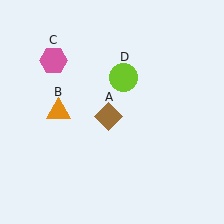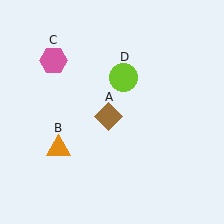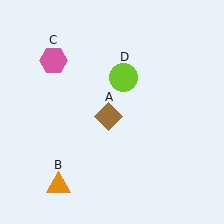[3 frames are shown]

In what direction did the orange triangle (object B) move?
The orange triangle (object B) moved down.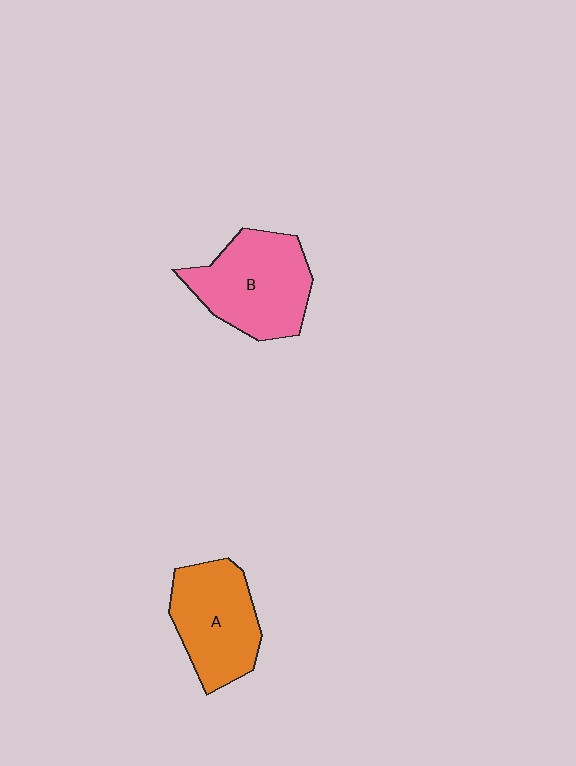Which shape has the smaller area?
Shape A (orange).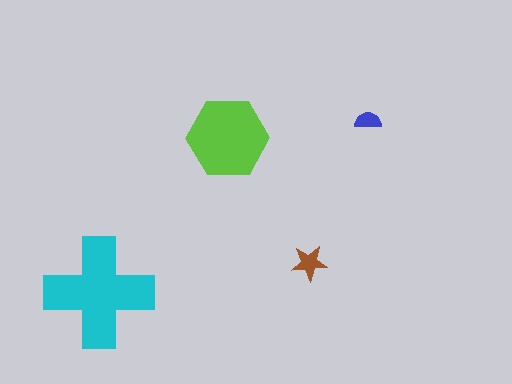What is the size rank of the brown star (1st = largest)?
3rd.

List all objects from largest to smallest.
The cyan cross, the lime hexagon, the brown star, the blue semicircle.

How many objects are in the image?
There are 4 objects in the image.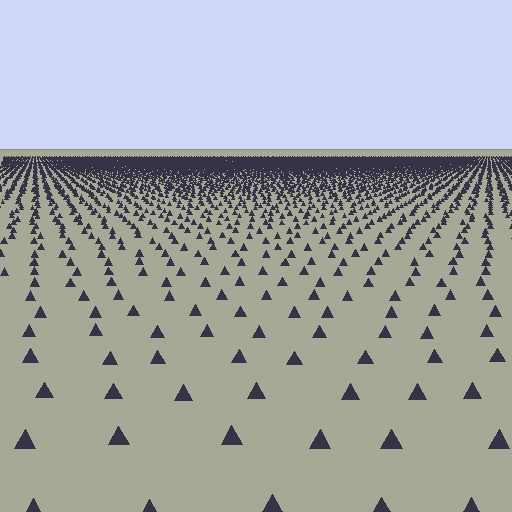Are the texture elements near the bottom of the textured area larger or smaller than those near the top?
Larger. Near the bottom, elements are closer to the viewer and appear at a bigger on-screen size.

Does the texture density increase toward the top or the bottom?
Density increases toward the top.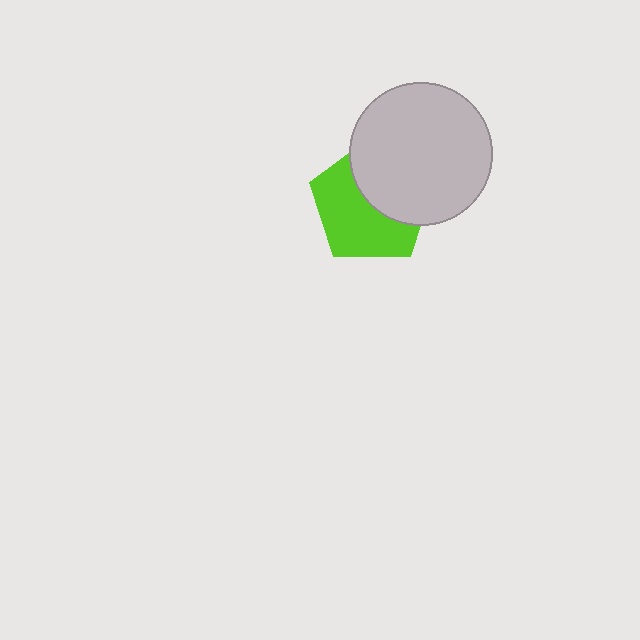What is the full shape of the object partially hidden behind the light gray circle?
The partially hidden object is a lime pentagon.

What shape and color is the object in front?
The object in front is a light gray circle.